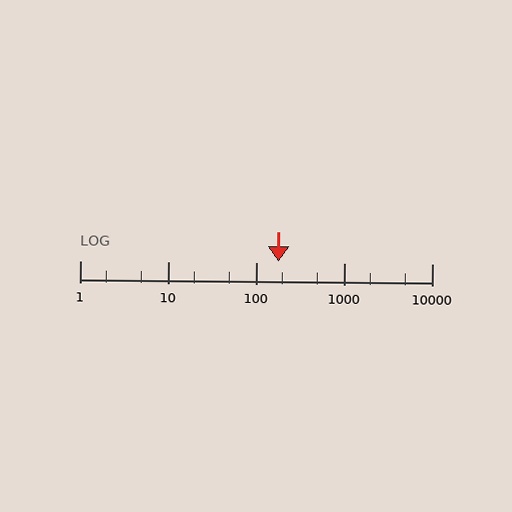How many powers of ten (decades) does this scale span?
The scale spans 4 decades, from 1 to 10000.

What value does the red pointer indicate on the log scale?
The pointer indicates approximately 180.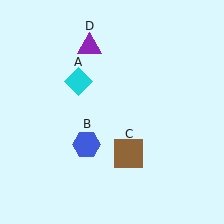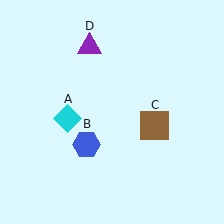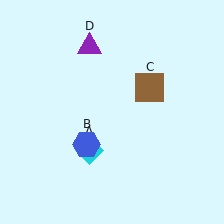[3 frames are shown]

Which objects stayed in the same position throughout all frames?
Blue hexagon (object B) and purple triangle (object D) remained stationary.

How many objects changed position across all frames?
2 objects changed position: cyan diamond (object A), brown square (object C).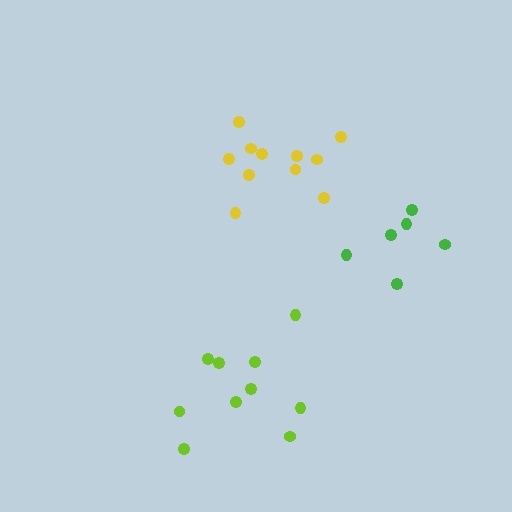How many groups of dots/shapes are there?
There are 3 groups.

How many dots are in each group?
Group 1: 6 dots, Group 2: 10 dots, Group 3: 11 dots (27 total).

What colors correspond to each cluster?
The clusters are colored: green, lime, yellow.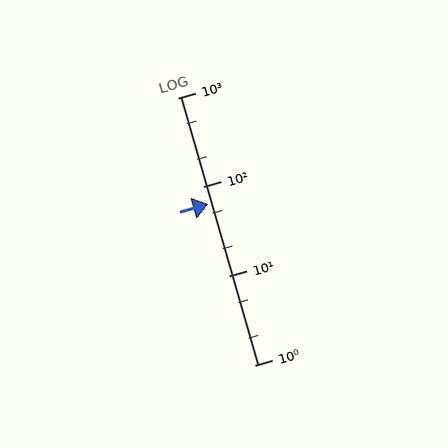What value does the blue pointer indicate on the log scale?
The pointer indicates approximately 64.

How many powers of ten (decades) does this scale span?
The scale spans 3 decades, from 1 to 1000.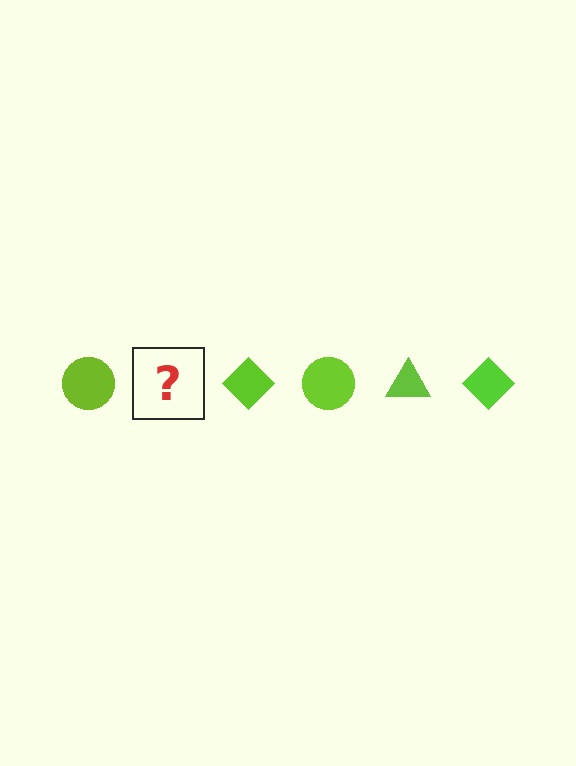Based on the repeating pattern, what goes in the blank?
The blank should be a lime triangle.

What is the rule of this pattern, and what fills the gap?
The rule is that the pattern cycles through circle, triangle, diamond shapes in lime. The gap should be filled with a lime triangle.